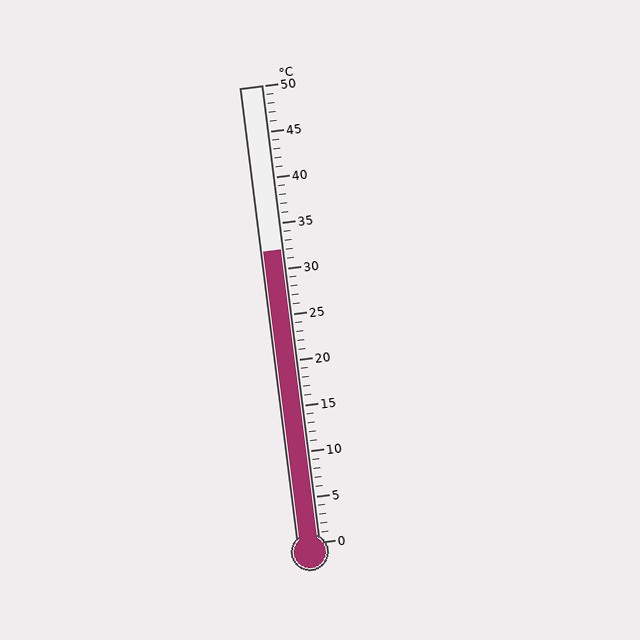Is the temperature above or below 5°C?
The temperature is above 5°C.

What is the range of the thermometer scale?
The thermometer scale ranges from 0°C to 50°C.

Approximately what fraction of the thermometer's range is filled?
The thermometer is filled to approximately 65% of its range.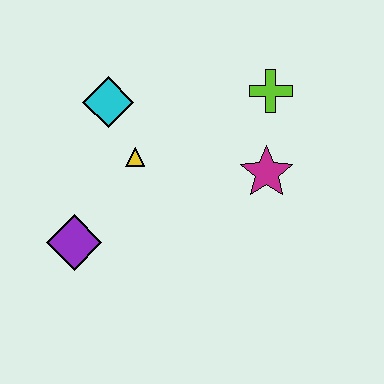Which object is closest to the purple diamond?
The yellow triangle is closest to the purple diamond.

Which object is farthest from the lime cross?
The purple diamond is farthest from the lime cross.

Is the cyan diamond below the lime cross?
Yes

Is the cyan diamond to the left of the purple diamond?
No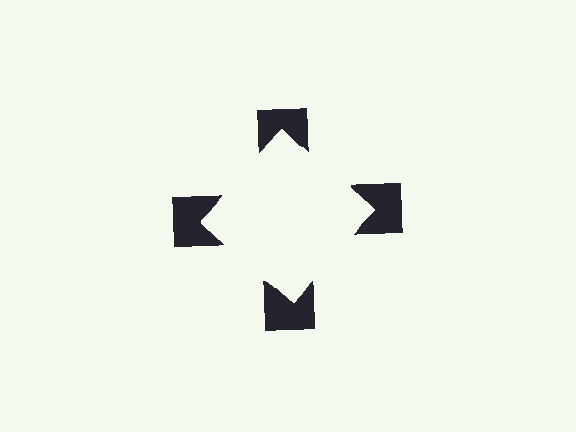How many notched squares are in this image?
There are 4 — one at each vertex of the illusory square.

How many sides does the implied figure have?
4 sides.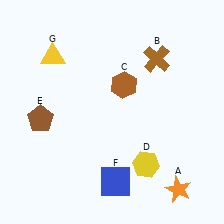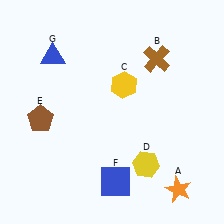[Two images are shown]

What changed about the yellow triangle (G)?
In Image 1, G is yellow. In Image 2, it changed to blue.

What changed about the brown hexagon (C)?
In Image 1, C is brown. In Image 2, it changed to yellow.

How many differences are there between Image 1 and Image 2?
There are 2 differences between the two images.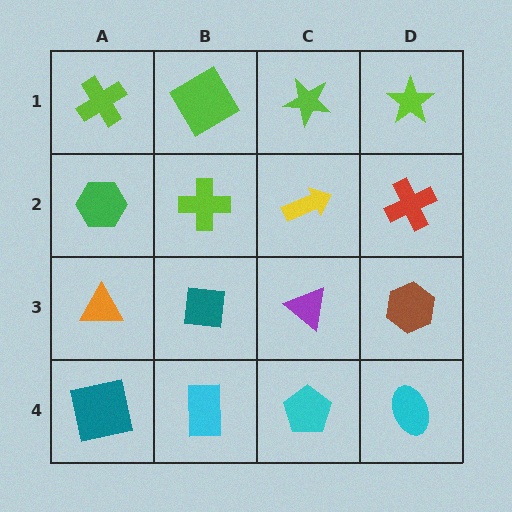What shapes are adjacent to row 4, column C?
A purple triangle (row 3, column C), a cyan rectangle (row 4, column B), a cyan ellipse (row 4, column D).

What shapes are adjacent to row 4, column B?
A teal square (row 3, column B), a teal square (row 4, column A), a cyan pentagon (row 4, column C).